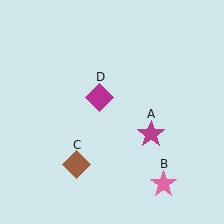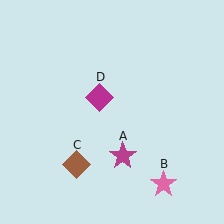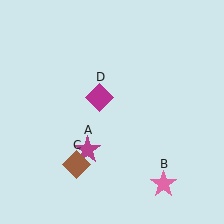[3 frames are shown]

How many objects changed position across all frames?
1 object changed position: magenta star (object A).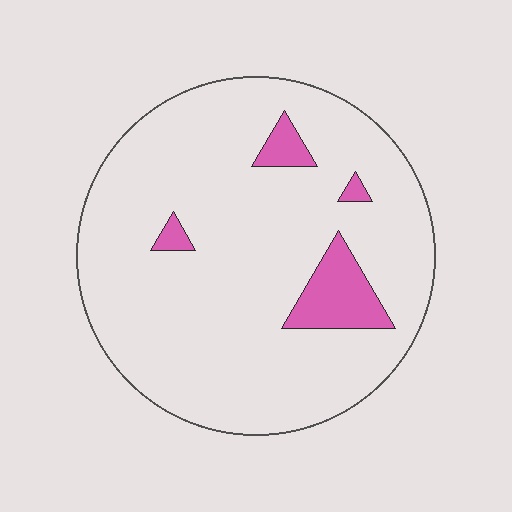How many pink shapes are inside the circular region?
4.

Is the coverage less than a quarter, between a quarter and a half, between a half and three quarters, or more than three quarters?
Less than a quarter.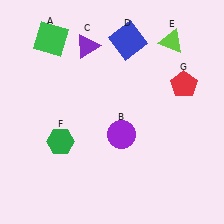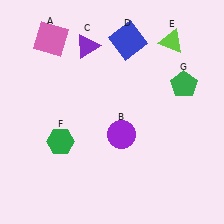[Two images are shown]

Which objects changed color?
A changed from green to pink. G changed from red to green.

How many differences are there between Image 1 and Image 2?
There are 2 differences between the two images.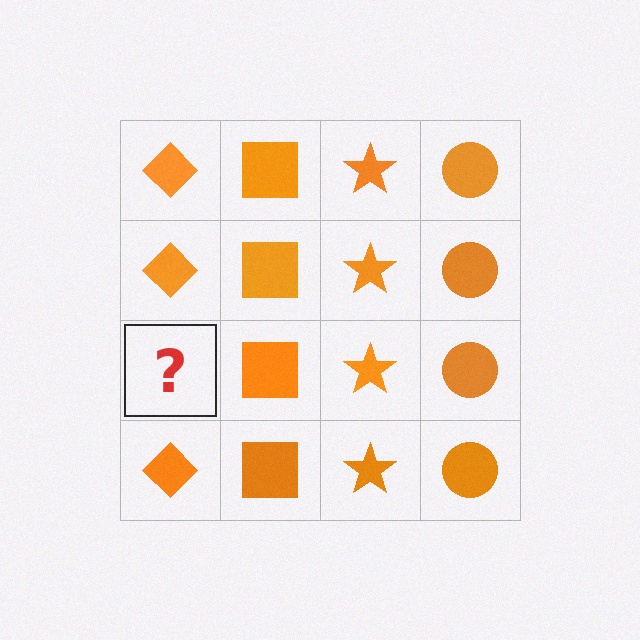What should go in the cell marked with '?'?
The missing cell should contain an orange diamond.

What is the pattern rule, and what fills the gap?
The rule is that each column has a consistent shape. The gap should be filled with an orange diamond.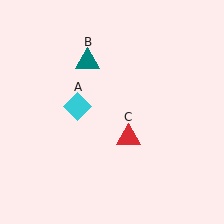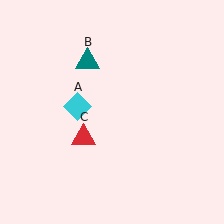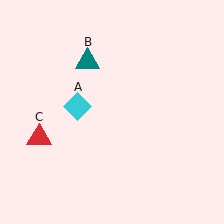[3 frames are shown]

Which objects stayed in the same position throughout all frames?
Cyan diamond (object A) and teal triangle (object B) remained stationary.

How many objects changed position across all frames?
1 object changed position: red triangle (object C).